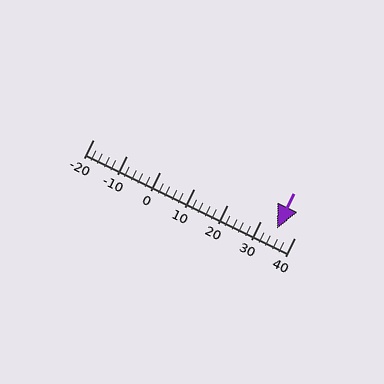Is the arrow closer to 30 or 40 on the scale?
The arrow is closer to 30.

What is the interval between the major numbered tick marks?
The major tick marks are spaced 10 units apart.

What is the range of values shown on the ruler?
The ruler shows values from -20 to 40.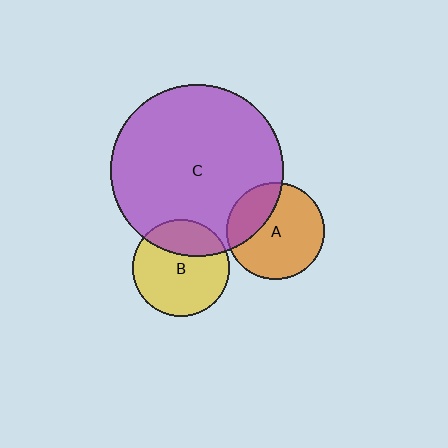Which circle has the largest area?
Circle C (purple).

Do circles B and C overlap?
Yes.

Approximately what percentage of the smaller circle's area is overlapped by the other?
Approximately 30%.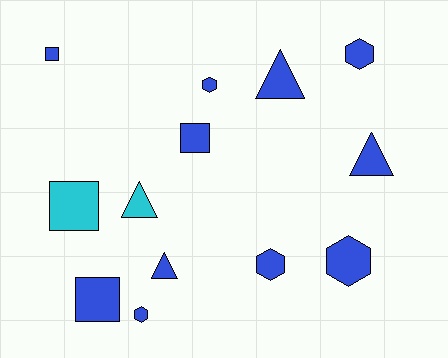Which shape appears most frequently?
Hexagon, with 5 objects.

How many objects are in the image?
There are 13 objects.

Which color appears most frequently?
Blue, with 11 objects.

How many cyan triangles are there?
There is 1 cyan triangle.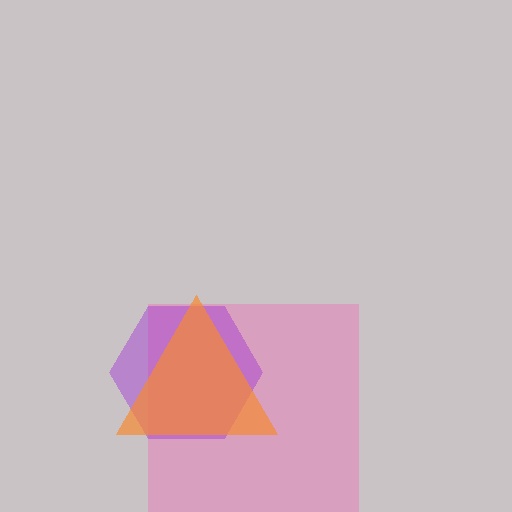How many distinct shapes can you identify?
There are 3 distinct shapes: a pink square, a purple hexagon, an orange triangle.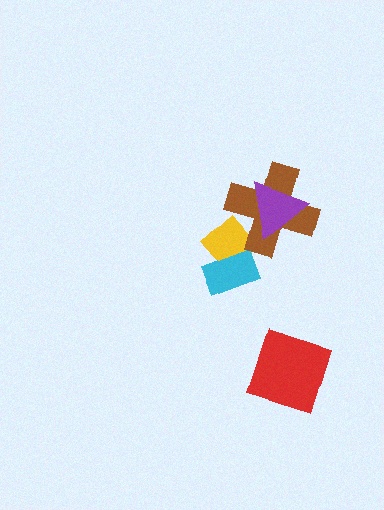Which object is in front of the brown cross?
The purple triangle is in front of the brown cross.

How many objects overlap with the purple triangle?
1 object overlaps with the purple triangle.